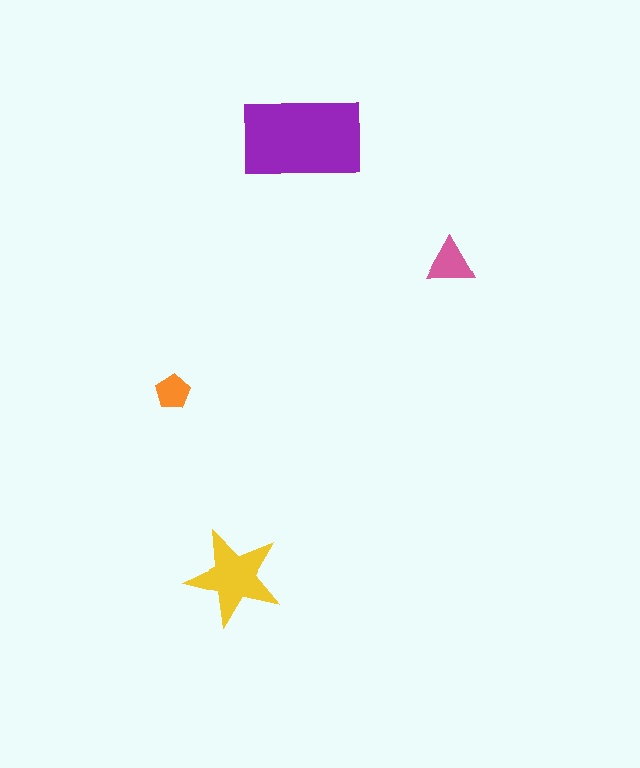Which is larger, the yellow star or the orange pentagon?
The yellow star.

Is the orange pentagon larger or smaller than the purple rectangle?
Smaller.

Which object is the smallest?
The orange pentagon.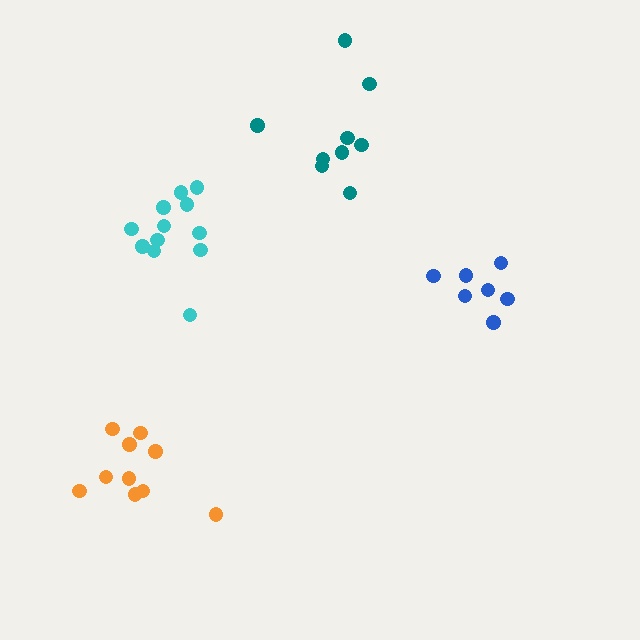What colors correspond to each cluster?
The clusters are colored: cyan, blue, orange, teal.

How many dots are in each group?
Group 1: 12 dots, Group 2: 7 dots, Group 3: 10 dots, Group 4: 9 dots (38 total).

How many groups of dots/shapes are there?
There are 4 groups.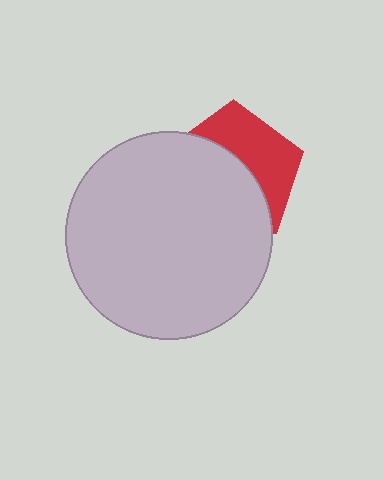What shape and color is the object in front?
The object in front is a light gray circle.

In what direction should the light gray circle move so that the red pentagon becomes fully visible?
The light gray circle should move toward the lower-left. That is the shortest direction to clear the overlap and leave the red pentagon fully visible.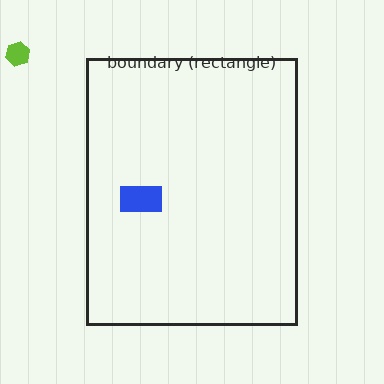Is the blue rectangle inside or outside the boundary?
Inside.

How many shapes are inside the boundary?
1 inside, 1 outside.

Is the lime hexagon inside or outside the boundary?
Outside.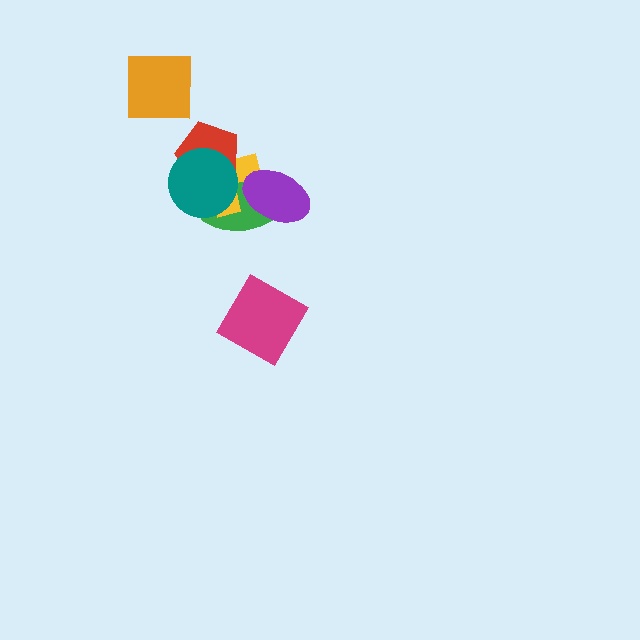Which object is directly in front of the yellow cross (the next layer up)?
The purple ellipse is directly in front of the yellow cross.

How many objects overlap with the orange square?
0 objects overlap with the orange square.